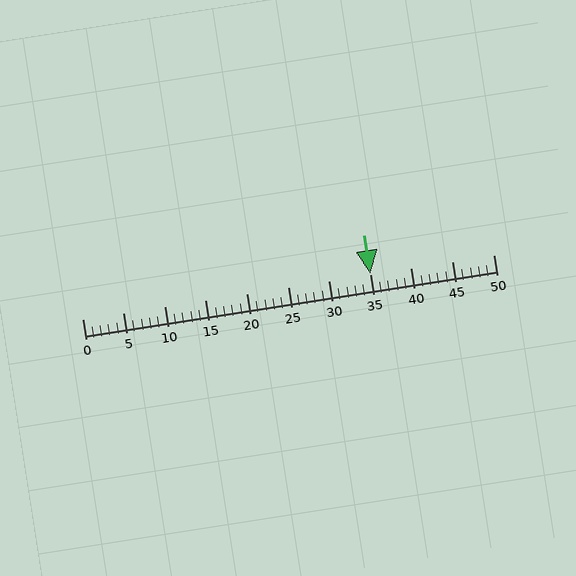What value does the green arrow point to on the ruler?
The green arrow points to approximately 35.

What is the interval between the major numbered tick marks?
The major tick marks are spaced 5 units apart.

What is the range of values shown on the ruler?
The ruler shows values from 0 to 50.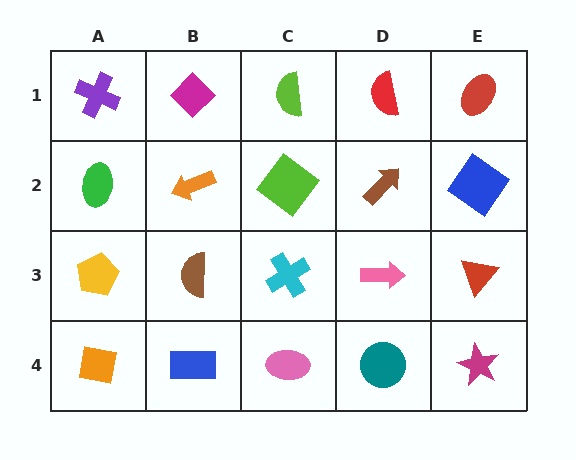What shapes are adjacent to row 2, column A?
A purple cross (row 1, column A), a yellow pentagon (row 3, column A), an orange arrow (row 2, column B).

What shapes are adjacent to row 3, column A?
A green ellipse (row 2, column A), an orange square (row 4, column A), a brown semicircle (row 3, column B).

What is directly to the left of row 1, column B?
A purple cross.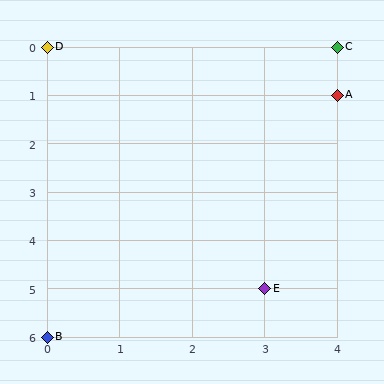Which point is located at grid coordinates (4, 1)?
Point A is at (4, 1).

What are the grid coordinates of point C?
Point C is at grid coordinates (4, 0).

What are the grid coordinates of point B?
Point B is at grid coordinates (0, 6).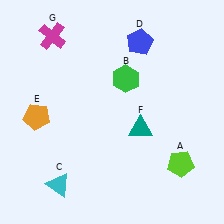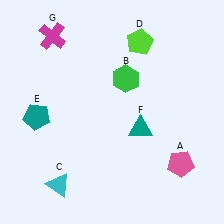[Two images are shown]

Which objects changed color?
A changed from lime to pink. D changed from blue to lime. E changed from orange to teal.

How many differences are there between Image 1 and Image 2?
There are 3 differences between the two images.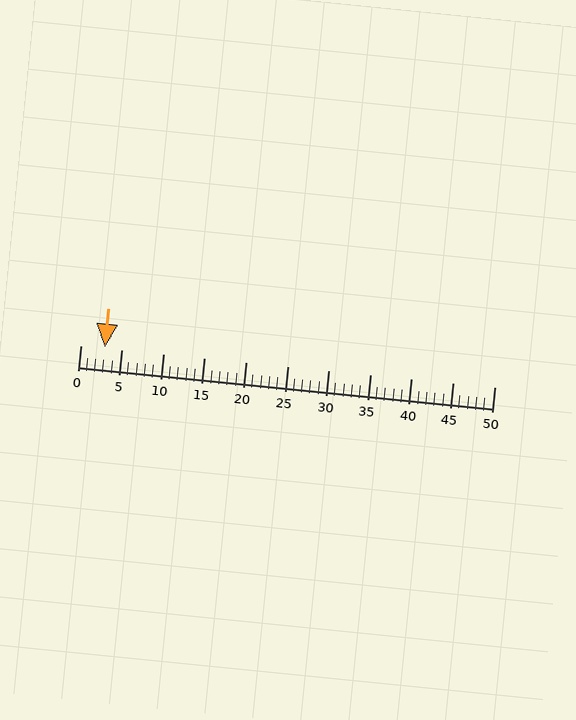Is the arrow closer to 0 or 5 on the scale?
The arrow is closer to 5.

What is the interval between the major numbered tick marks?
The major tick marks are spaced 5 units apart.